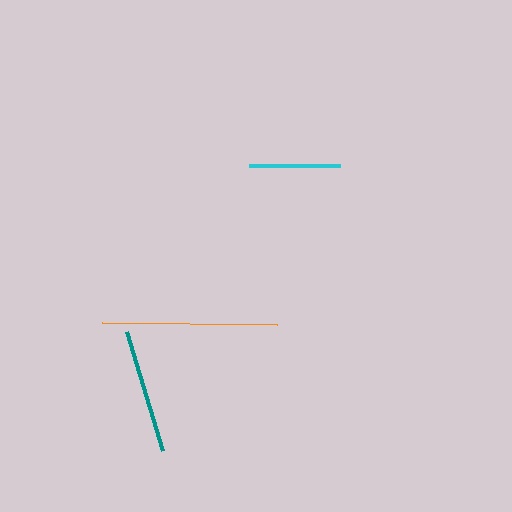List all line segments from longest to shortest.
From longest to shortest: orange, teal, cyan.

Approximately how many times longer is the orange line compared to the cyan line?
The orange line is approximately 1.9 times the length of the cyan line.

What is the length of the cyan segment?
The cyan segment is approximately 90 pixels long.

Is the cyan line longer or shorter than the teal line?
The teal line is longer than the cyan line.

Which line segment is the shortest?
The cyan line is the shortest at approximately 90 pixels.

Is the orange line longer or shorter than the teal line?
The orange line is longer than the teal line.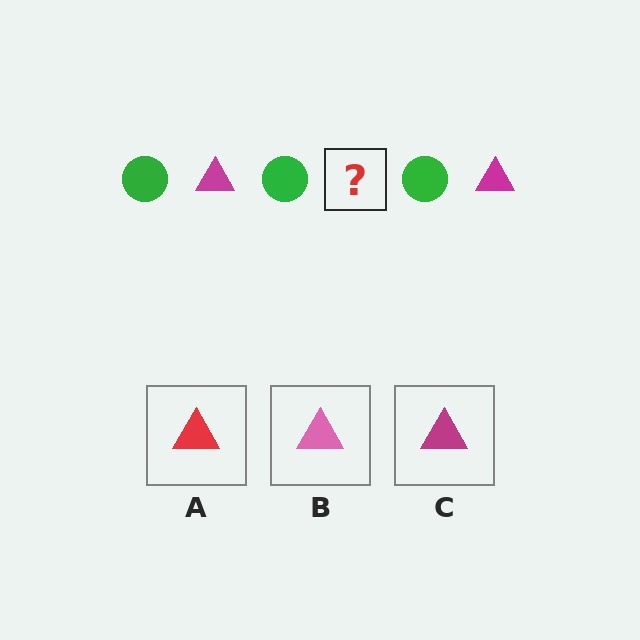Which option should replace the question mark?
Option C.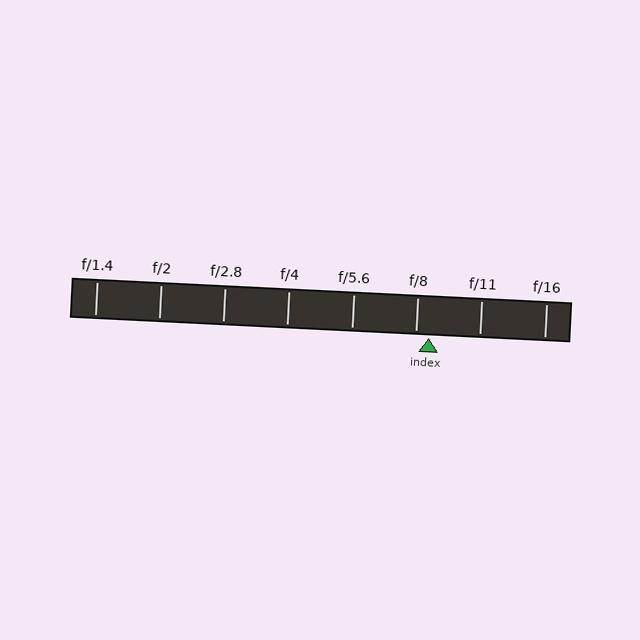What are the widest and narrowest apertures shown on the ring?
The widest aperture shown is f/1.4 and the narrowest is f/16.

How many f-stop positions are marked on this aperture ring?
There are 8 f-stop positions marked.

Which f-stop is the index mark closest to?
The index mark is closest to f/8.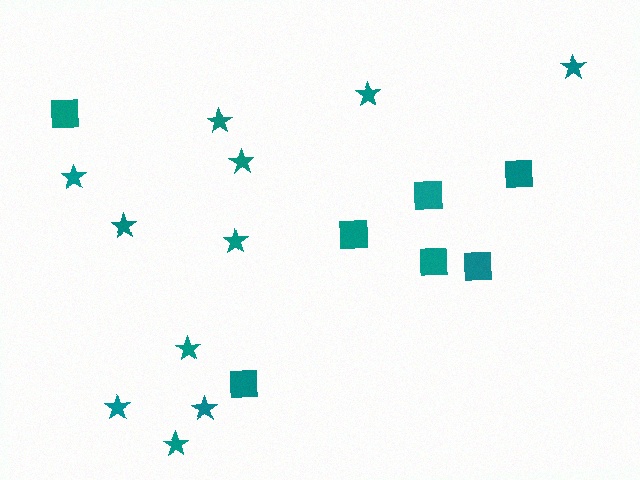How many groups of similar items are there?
There are 2 groups: one group of squares (7) and one group of stars (11).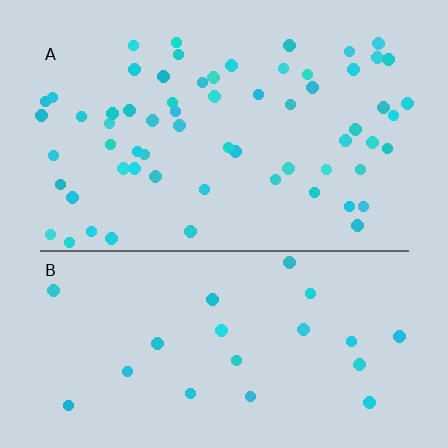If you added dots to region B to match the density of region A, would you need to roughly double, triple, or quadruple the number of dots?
Approximately triple.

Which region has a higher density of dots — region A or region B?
A (the top).